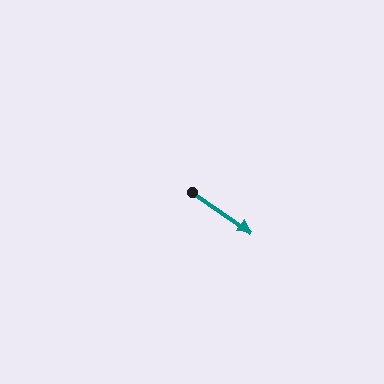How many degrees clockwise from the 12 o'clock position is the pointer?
Approximately 125 degrees.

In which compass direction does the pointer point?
Southeast.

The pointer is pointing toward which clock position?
Roughly 4 o'clock.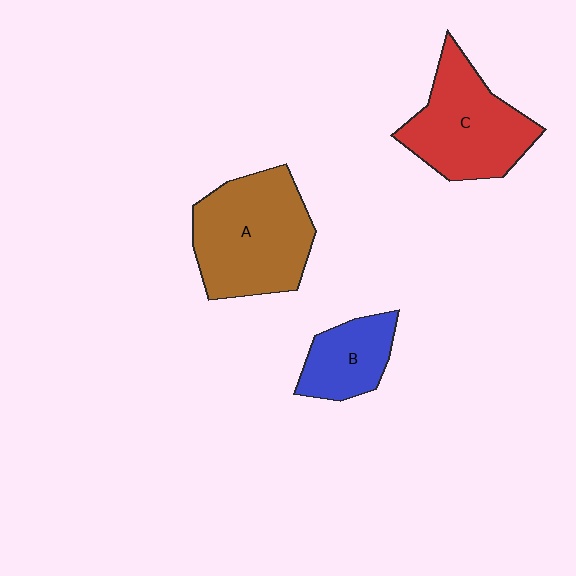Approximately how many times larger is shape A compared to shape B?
Approximately 2.0 times.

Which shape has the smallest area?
Shape B (blue).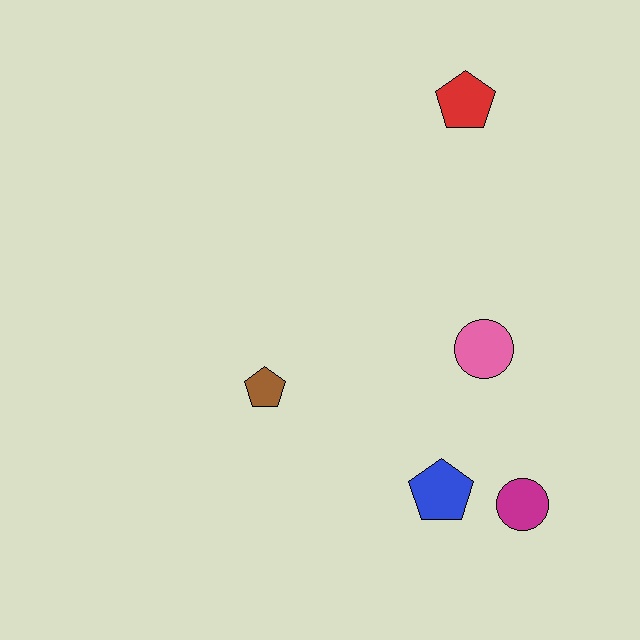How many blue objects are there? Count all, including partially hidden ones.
There is 1 blue object.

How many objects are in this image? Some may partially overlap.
There are 5 objects.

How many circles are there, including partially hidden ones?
There are 2 circles.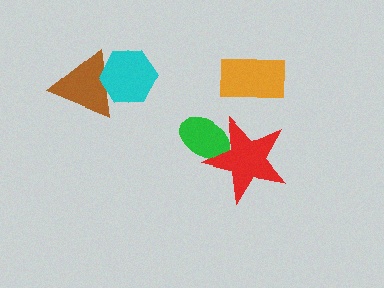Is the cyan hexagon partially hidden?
No, no other shape covers it.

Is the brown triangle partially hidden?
Yes, it is partially covered by another shape.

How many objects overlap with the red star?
1 object overlaps with the red star.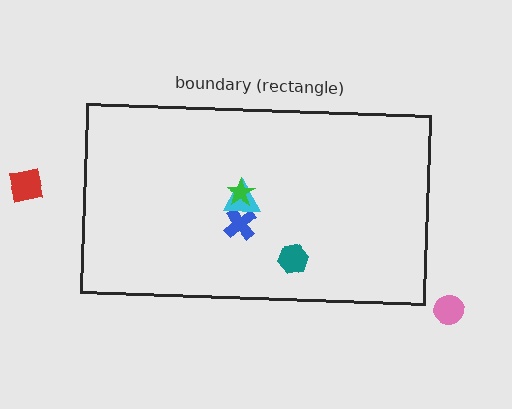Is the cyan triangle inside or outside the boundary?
Inside.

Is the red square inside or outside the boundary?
Outside.